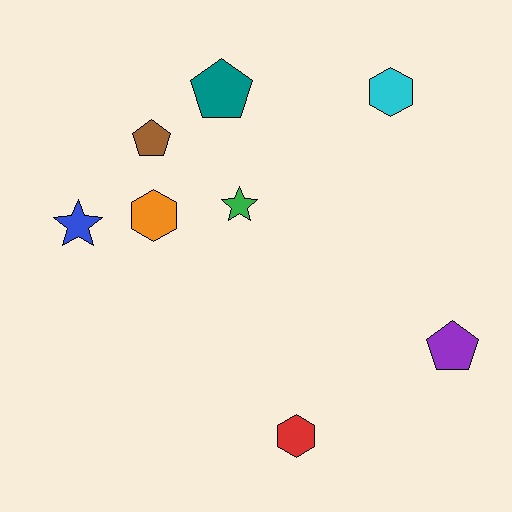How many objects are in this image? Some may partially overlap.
There are 8 objects.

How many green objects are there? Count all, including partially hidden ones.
There is 1 green object.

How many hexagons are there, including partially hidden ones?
There are 3 hexagons.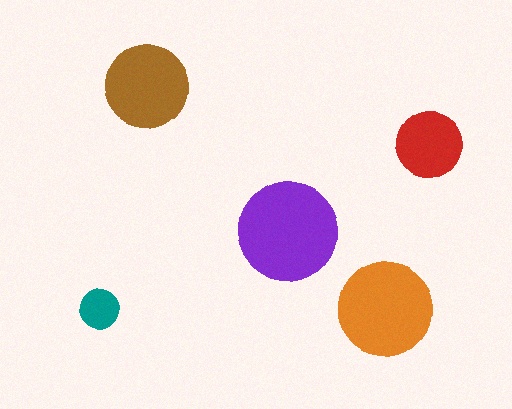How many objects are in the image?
There are 5 objects in the image.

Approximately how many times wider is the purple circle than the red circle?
About 1.5 times wider.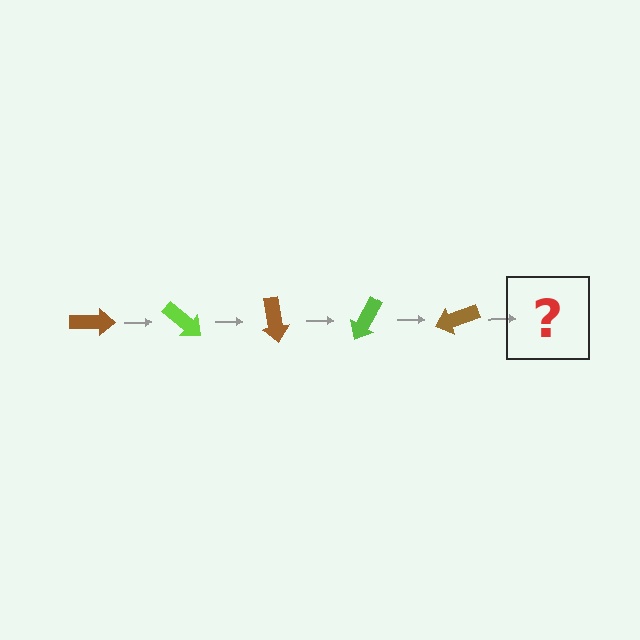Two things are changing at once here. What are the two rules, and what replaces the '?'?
The two rules are that it rotates 40 degrees each step and the color cycles through brown and lime. The '?' should be a lime arrow, rotated 200 degrees from the start.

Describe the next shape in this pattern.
It should be a lime arrow, rotated 200 degrees from the start.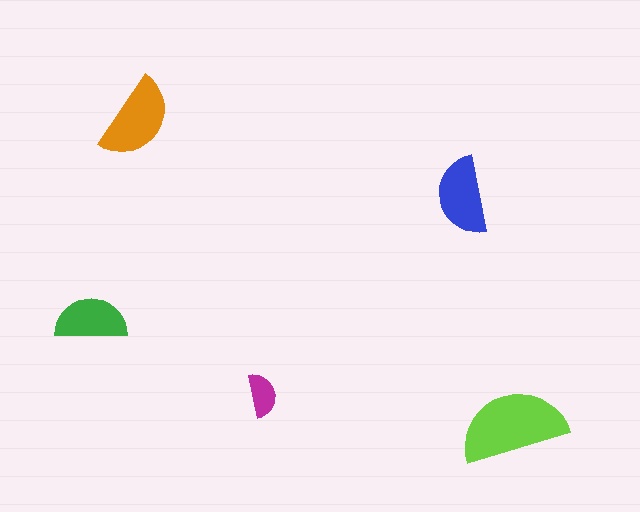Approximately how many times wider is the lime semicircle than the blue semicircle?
About 1.5 times wider.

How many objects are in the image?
There are 5 objects in the image.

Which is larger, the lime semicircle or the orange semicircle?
The lime one.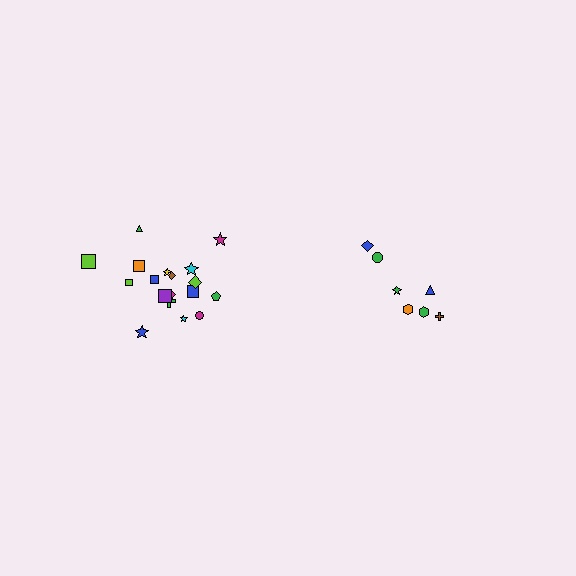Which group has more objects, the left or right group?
The left group.